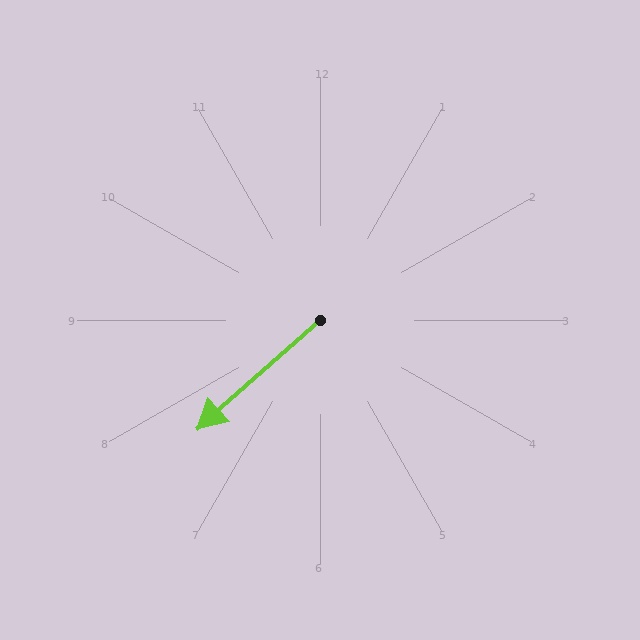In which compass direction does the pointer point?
Southwest.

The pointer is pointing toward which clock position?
Roughly 8 o'clock.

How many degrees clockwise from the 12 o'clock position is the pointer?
Approximately 228 degrees.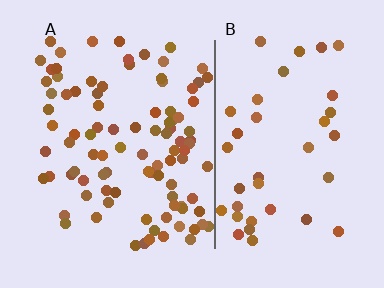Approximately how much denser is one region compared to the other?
Approximately 2.4× — region A over region B.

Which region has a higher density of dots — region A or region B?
A (the left).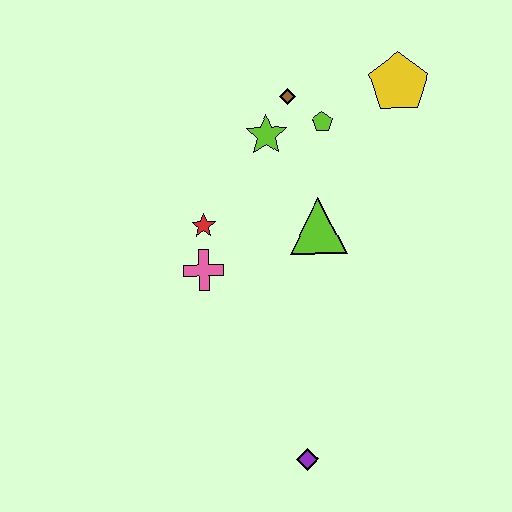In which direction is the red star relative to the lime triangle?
The red star is to the left of the lime triangle.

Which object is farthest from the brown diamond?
The purple diamond is farthest from the brown diamond.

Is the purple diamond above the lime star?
No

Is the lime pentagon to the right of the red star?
Yes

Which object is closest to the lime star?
The brown diamond is closest to the lime star.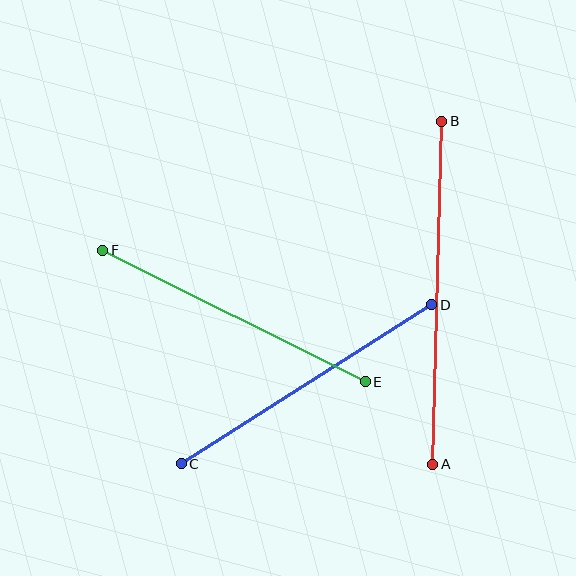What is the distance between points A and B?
The distance is approximately 343 pixels.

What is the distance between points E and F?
The distance is approximately 294 pixels.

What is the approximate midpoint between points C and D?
The midpoint is at approximately (306, 384) pixels.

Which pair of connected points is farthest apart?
Points A and B are farthest apart.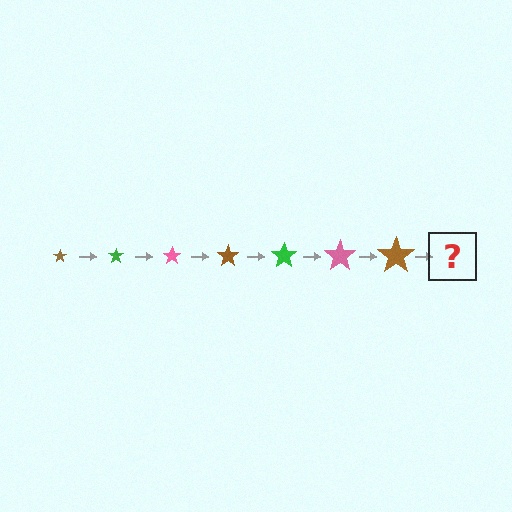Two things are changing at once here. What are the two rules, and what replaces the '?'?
The two rules are that the star grows larger each step and the color cycles through brown, green, and pink. The '?' should be a green star, larger than the previous one.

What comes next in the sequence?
The next element should be a green star, larger than the previous one.